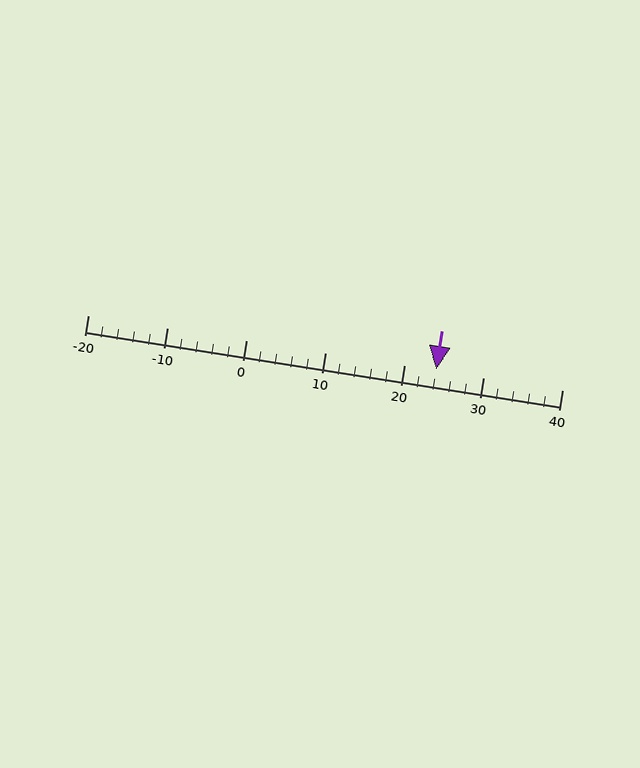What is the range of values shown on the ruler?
The ruler shows values from -20 to 40.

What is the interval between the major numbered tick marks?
The major tick marks are spaced 10 units apart.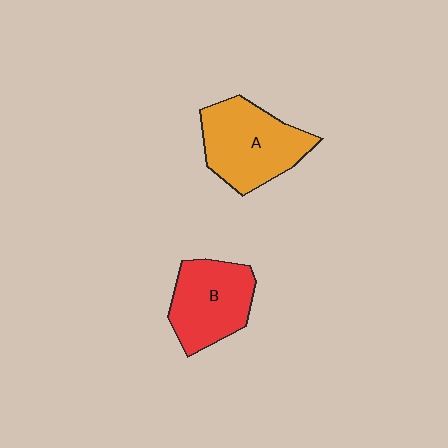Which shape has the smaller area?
Shape B (red).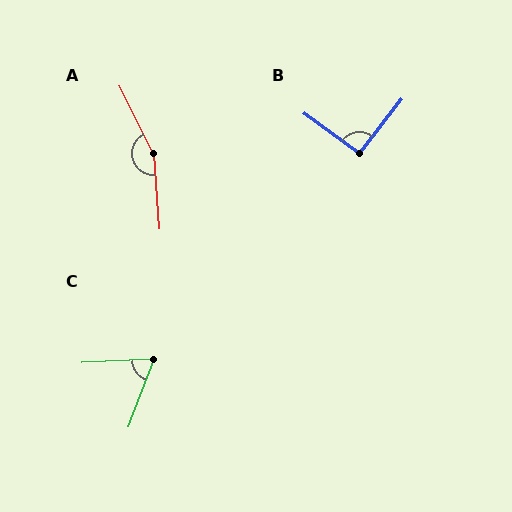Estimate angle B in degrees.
Approximately 92 degrees.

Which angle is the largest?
A, at approximately 158 degrees.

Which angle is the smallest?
C, at approximately 66 degrees.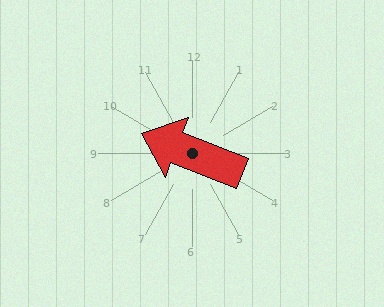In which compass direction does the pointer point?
West.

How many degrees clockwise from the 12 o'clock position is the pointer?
Approximately 292 degrees.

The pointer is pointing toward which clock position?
Roughly 10 o'clock.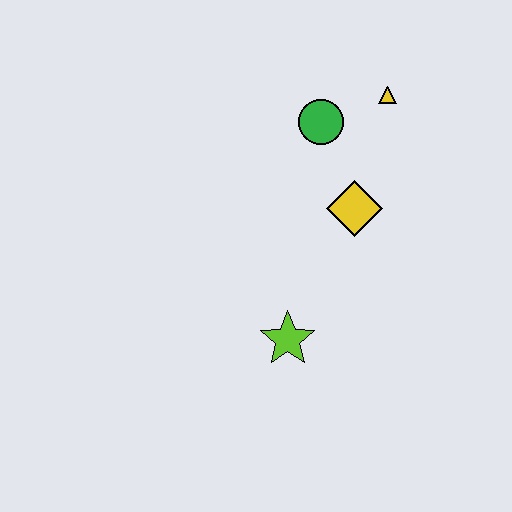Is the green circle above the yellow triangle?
No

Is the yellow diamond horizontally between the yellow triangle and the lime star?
Yes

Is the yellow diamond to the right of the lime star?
Yes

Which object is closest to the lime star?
The yellow diamond is closest to the lime star.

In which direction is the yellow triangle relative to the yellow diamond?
The yellow triangle is above the yellow diamond.